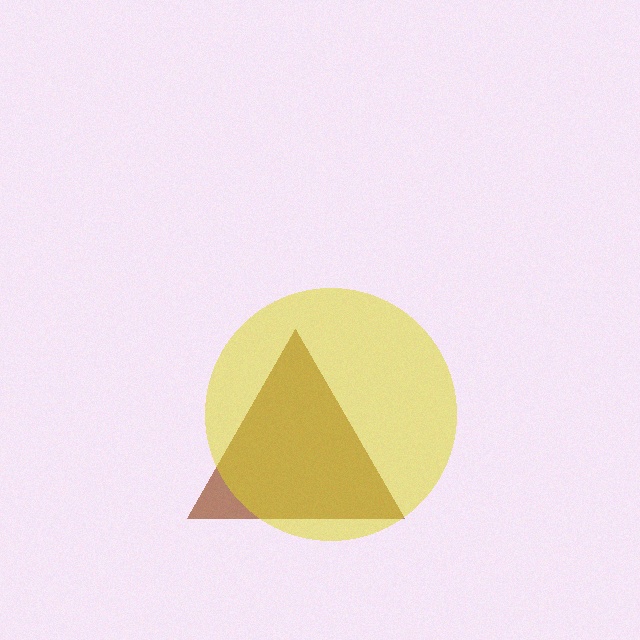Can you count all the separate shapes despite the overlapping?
Yes, there are 2 separate shapes.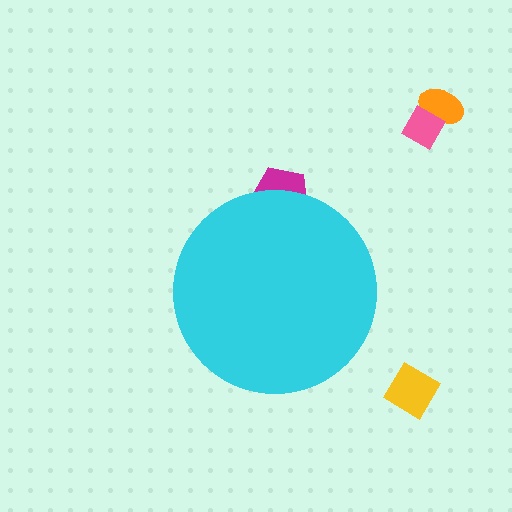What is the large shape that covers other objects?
A cyan circle.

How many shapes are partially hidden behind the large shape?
1 shape is partially hidden.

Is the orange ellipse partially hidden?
No, the orange ellipse is fully visible.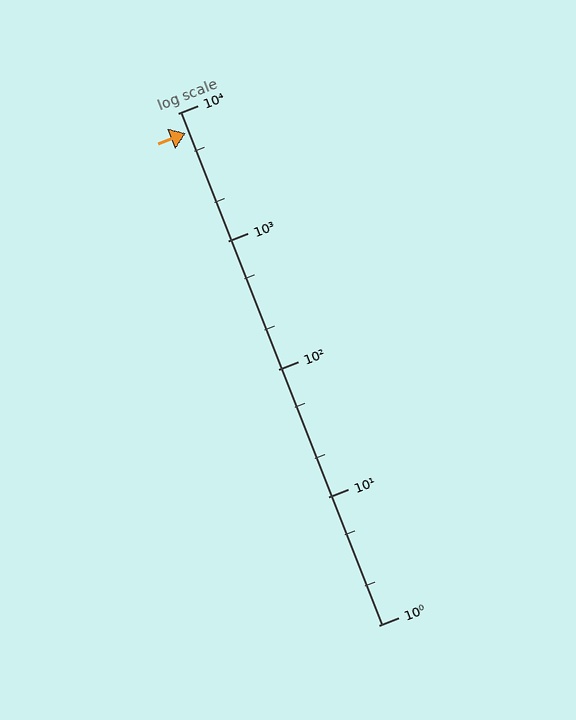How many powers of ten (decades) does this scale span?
The scale spans 4 decades, from 1 to 10000.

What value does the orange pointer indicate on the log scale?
The pointer indicates approximately 7000.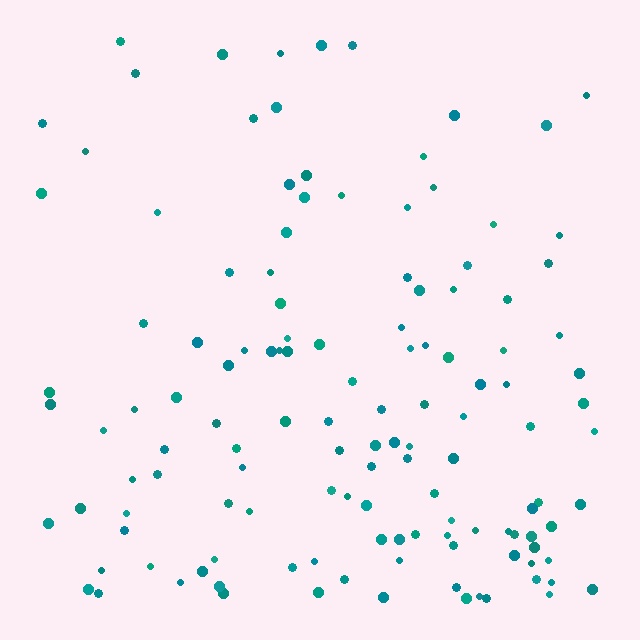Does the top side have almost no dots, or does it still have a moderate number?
Still a moderate number, just noticeably fewer than the bottom.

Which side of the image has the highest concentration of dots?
The bottom.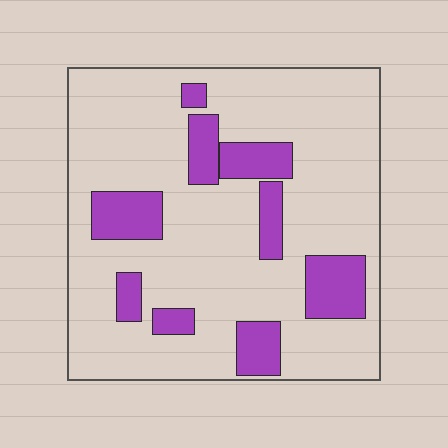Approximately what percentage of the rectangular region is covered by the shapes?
Approximately 20%.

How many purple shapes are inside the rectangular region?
9.